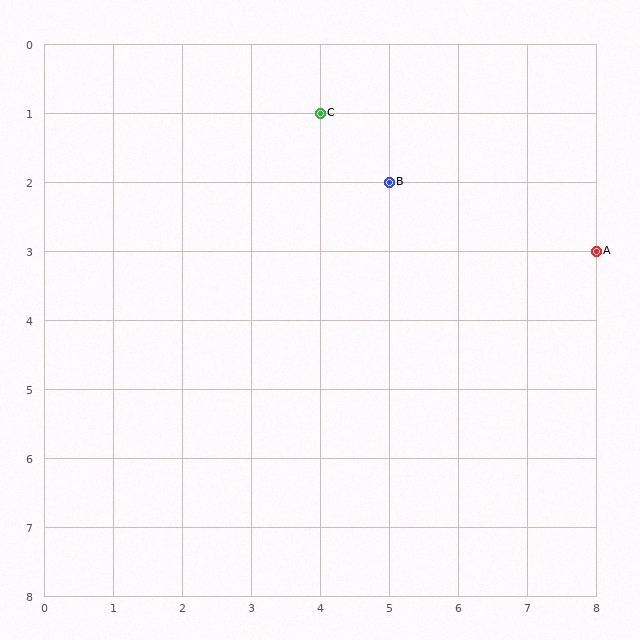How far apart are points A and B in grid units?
Points A and B are 3 columns and 1 row apart (about 3.2 grid units diagonally).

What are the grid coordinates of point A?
Point A is at grid coordinates (8, 3).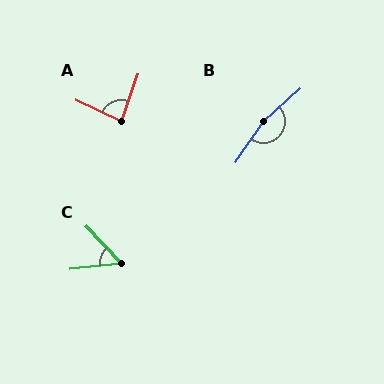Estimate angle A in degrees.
Approximately 85 degrees.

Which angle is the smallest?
C, at approximately 52 degrees.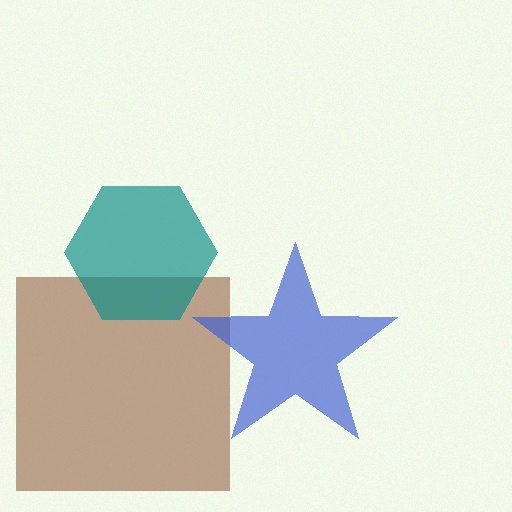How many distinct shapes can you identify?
There are 3 distinct shapes: a brown square, a teal hexagon, a blue star.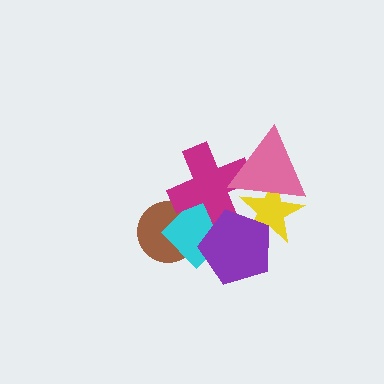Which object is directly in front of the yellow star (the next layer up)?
The purple pentagon is directly in front of the yellow star.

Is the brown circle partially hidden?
Yes, it is partially covered by another shape.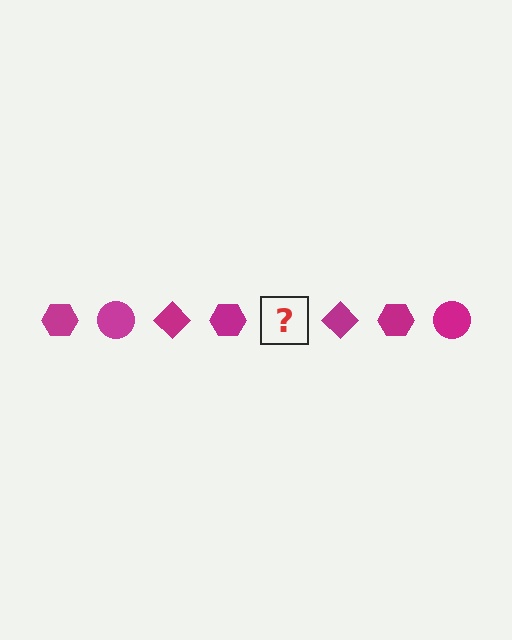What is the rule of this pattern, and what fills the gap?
The rule is that the pattern cycles through hexagon, circle, diamond shapes in magenta. The gap should be filled with a magenta circle.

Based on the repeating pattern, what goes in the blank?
The blank should be a magenta circle.